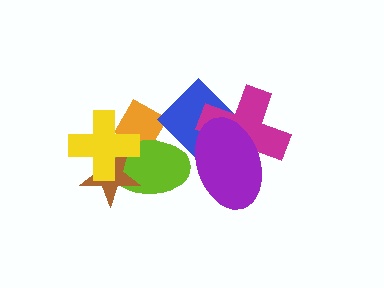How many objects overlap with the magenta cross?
2 objects overlap with the magenta cross.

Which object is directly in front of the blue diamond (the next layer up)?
The magenta cross is directly in front of the blue diamond.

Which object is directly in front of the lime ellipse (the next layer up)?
The brown star is directly in front of the lime ellipse.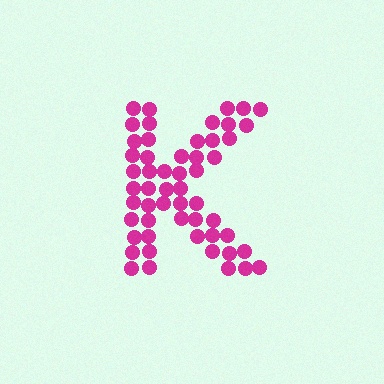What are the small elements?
The small elements are circles.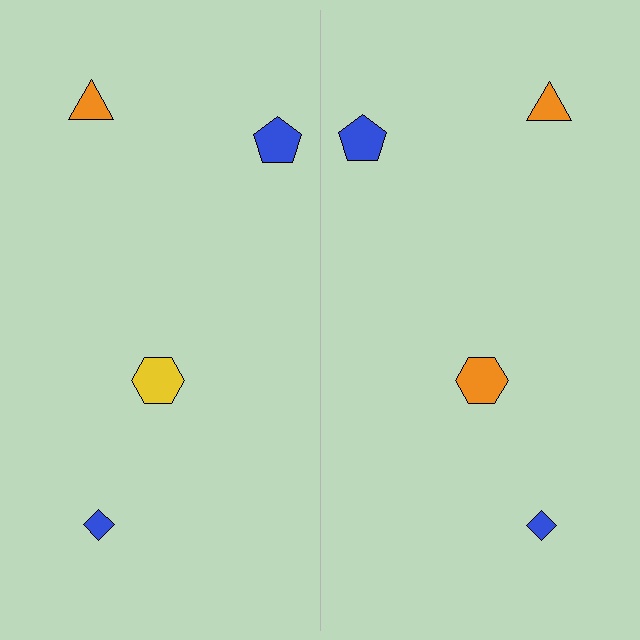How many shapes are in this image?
There are 8 shapes in this image.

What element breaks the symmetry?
The orange hexagon on the right side breaks the symmetry — its mirror counterpart is yellow.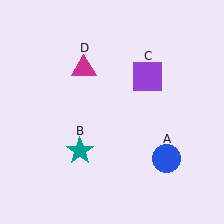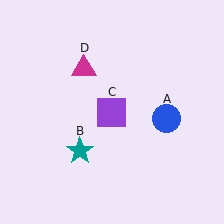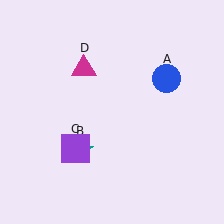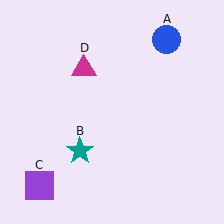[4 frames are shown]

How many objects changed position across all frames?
2 objects changed position: blue circle (object A), purple square (object C).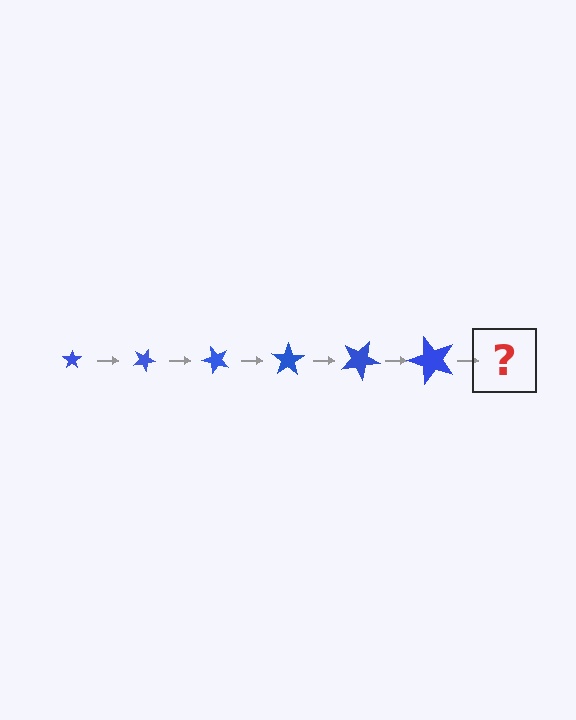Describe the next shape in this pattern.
It should be a star, larger than the previous one and rotated 150 degrees from the start.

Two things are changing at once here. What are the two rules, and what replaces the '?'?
The two rules are that the star grows larger each step and it rotates 25 degrees each step. The '?' should be a star, larger than the previous one and rotated 150 degrees from the start.